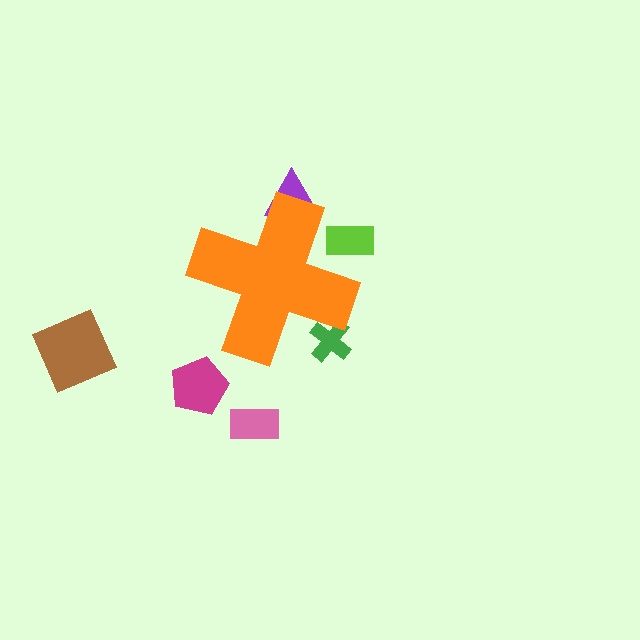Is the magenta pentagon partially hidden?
No, the magenta pentagon is fully visible.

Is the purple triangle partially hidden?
Yes, the purple triangle is partially hidden behind the orange cross.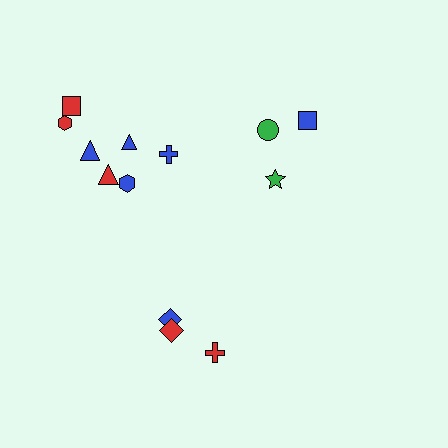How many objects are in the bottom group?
There are 4 objects.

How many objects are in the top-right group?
There are 3 objects.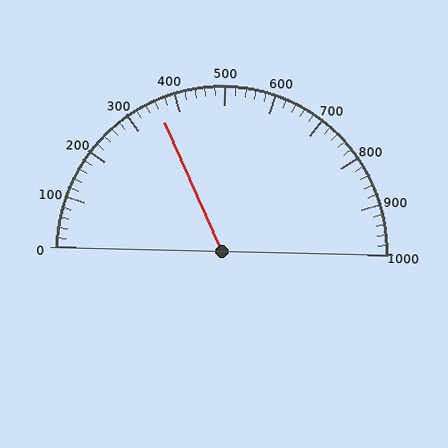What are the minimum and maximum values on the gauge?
The gauge ranges from 0 to 1000.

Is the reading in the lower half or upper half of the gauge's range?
The reading is in the lower half of the range (0 to 1000).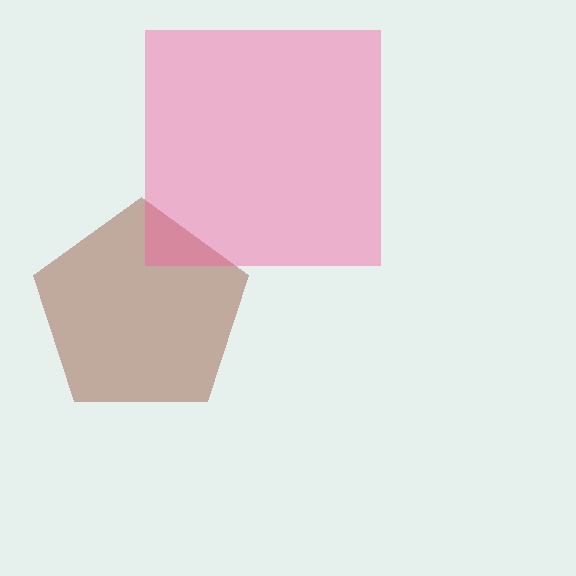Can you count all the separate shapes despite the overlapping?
Yes, there are 2 separate shapes.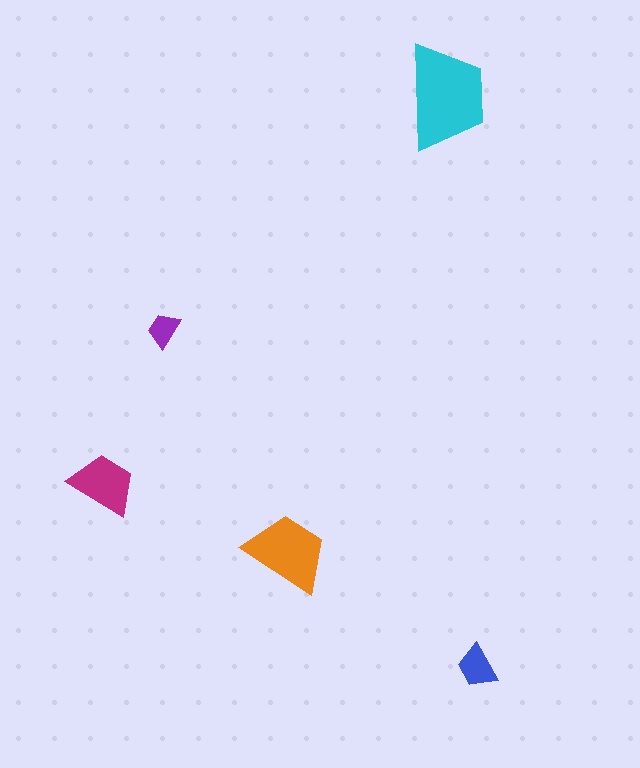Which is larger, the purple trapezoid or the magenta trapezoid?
The magenta one.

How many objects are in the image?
There are 5 objects in the image.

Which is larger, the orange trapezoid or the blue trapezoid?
The orange one.